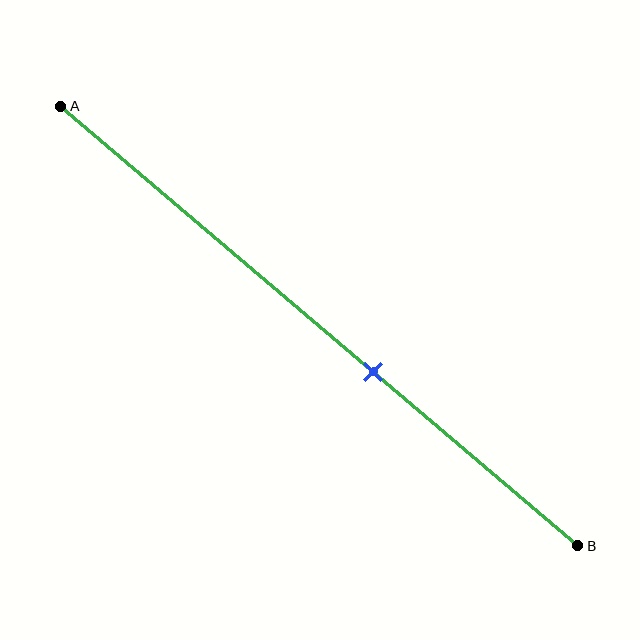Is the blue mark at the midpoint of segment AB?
No, the mark is at about 60% from A, not at the 50% midpoint.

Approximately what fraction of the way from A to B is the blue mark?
The blue mark is approximately 60% of the way from A to B.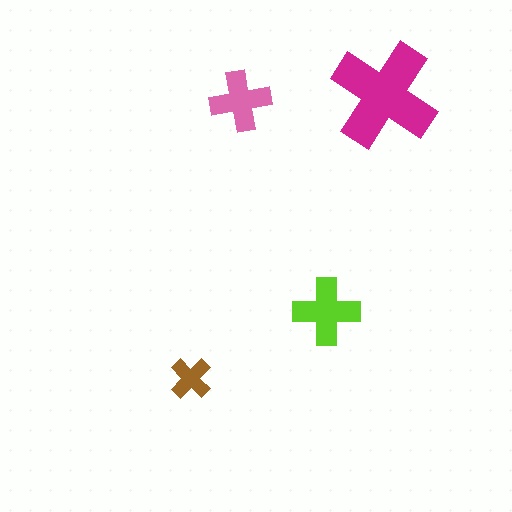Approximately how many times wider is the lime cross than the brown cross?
About 1.5 times wider.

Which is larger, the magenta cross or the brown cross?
The magenta one.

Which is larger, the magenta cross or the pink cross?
The magenta one.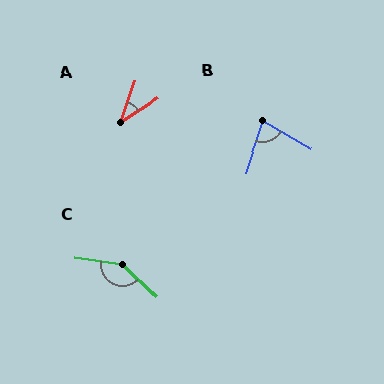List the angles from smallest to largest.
A (38°), B (78°), C (145°).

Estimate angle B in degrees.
Approximately 78 degrees.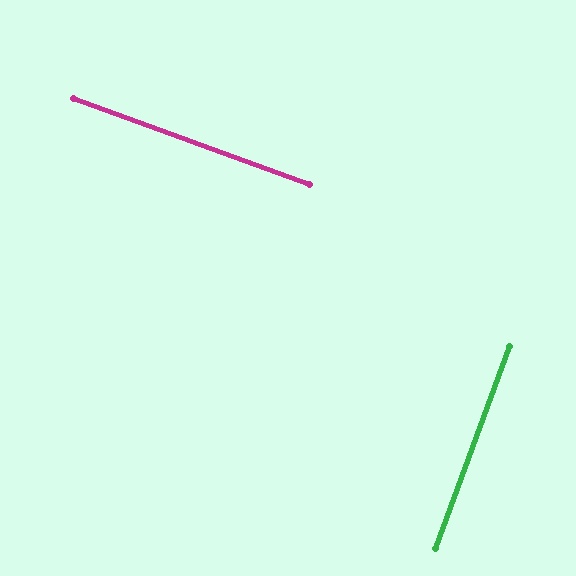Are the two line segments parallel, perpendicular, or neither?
Perpendicular — they meet at approximately 90°.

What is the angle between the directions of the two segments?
Approximately 90 degrees.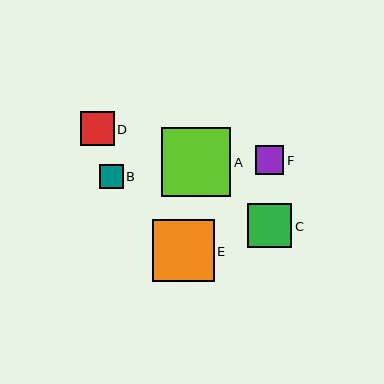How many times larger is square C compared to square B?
Square C is approximately 1.8 times the size of square B.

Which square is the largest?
Square A is the largest with a size of approximately 69 pixels.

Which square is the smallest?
Square B is the smallest with a size of approximately 24 pixels.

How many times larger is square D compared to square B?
Square D is approximately 1.4 times the size of square B.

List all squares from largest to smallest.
From largest to smallest: A, E, C, D, F, B.